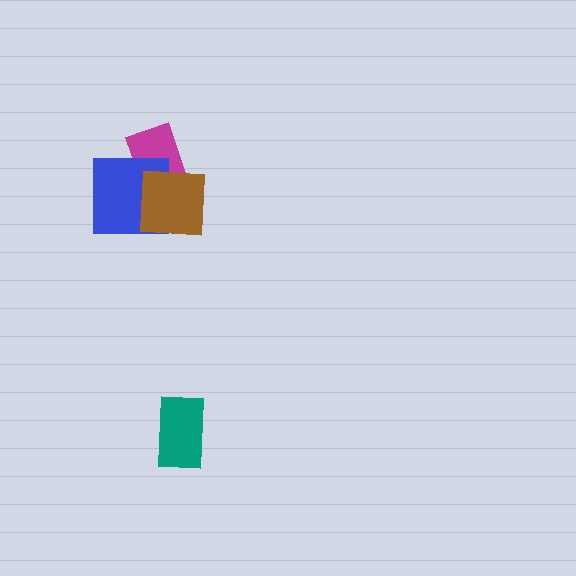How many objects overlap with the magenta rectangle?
2 objects overlap with the magenta rectangle.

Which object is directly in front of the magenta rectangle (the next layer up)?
The blue square is directly in front of the magenta rectangle.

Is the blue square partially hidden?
Yes, it is partially covered by another shape.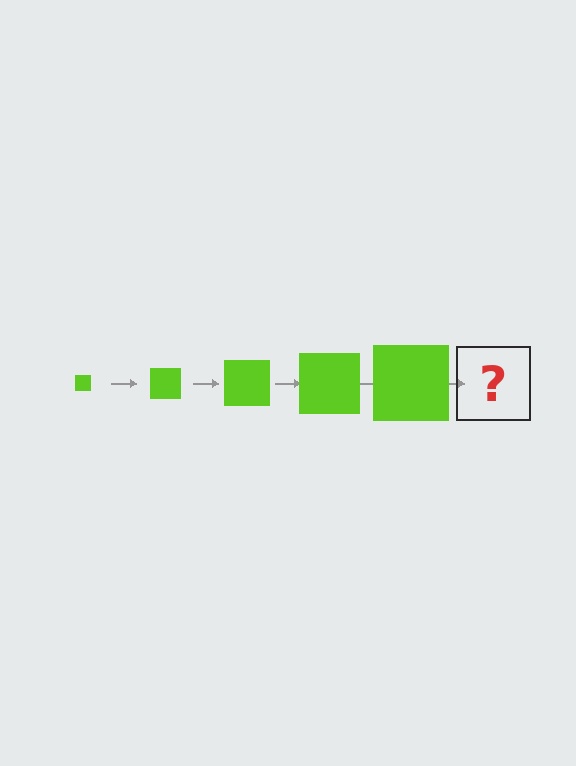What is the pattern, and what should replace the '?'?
The pattern is that the square gets progressively larger each step. The '?' should be a lime square, larger than the previous one.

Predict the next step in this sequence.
The next step is a lime square, larger than the previous one.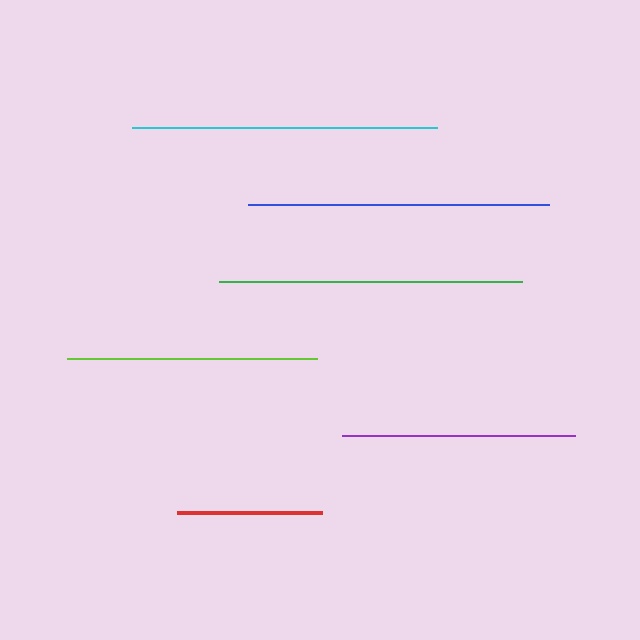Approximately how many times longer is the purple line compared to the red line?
The purple line is approximately 1.6 times the length of the red line.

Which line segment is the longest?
The cyan line is the longest at approximately 305 pixels.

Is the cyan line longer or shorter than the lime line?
The cyan line is longer than the lime line.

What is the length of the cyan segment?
The cyan segment is approximately 305 pixels long.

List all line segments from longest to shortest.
From longest to shortest: cyan, green, blue, lime, purple, red.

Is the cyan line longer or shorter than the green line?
The cyan line is longer than the green line.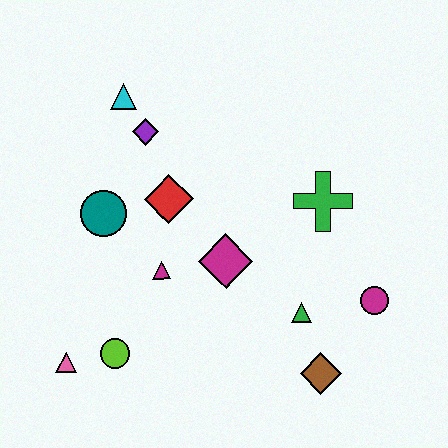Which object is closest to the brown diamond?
The green triangle is closest to the brown diamond.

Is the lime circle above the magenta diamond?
No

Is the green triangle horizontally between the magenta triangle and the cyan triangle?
No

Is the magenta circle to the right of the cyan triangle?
Yes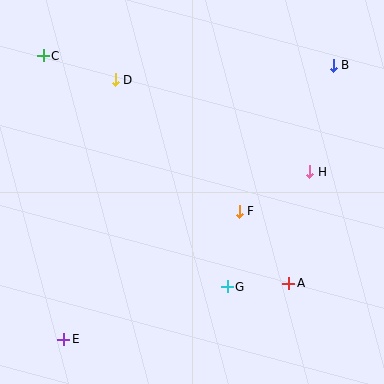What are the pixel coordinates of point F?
Point F is at (239, 211).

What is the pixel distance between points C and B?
The distance between C and B is 290 pixels.